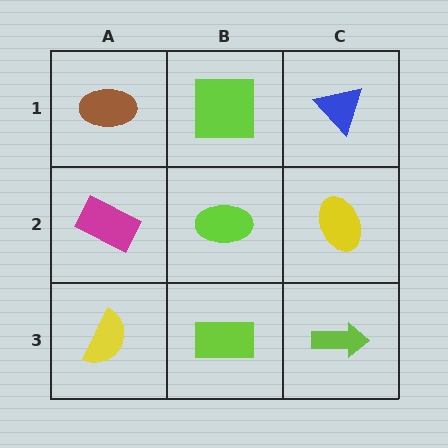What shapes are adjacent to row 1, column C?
A yellow ellipse (row 2, column C), a lime square (row 1, column B).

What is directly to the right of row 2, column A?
A lime ellipse.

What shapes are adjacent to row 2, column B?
A lime square (row 1, column B), a lime rectangle (row 3, column B), a magenta rectangle (row 2, column A), a yellow ellipse (row 2, column C).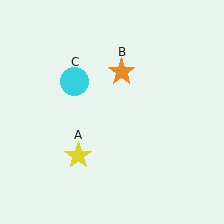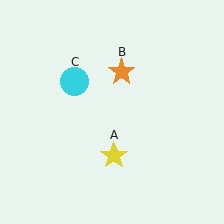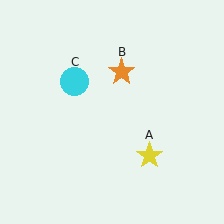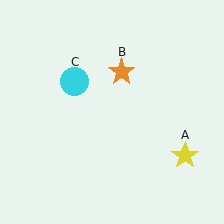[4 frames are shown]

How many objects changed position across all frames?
1 object changed position: yellow star (object A).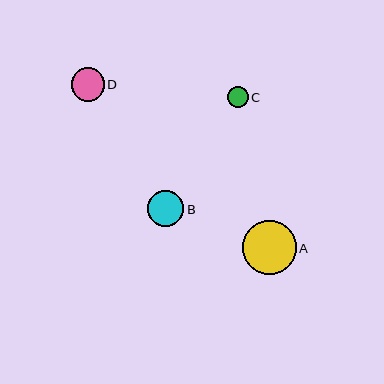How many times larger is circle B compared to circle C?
Circle B is approximately 1.7 times the size of circle C.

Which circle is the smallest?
Circle C is the smallest with a size of approximately 21 pixels.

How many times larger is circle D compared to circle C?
Circle D is approximately 1.6 times the size of circle C.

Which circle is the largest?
Circle A is the largest with a size of approximately 54 pixels.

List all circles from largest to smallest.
From largest to smallest: A, B, D, C.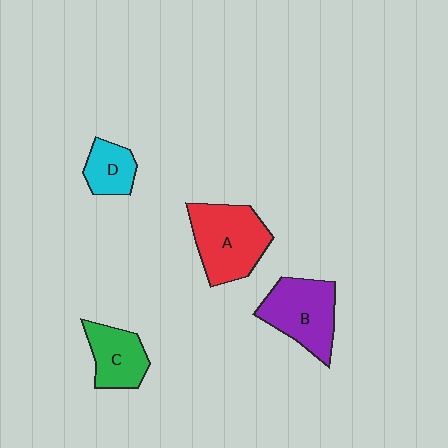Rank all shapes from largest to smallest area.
From largest to smallest: A (red), B (purple), C (green), D (cyan).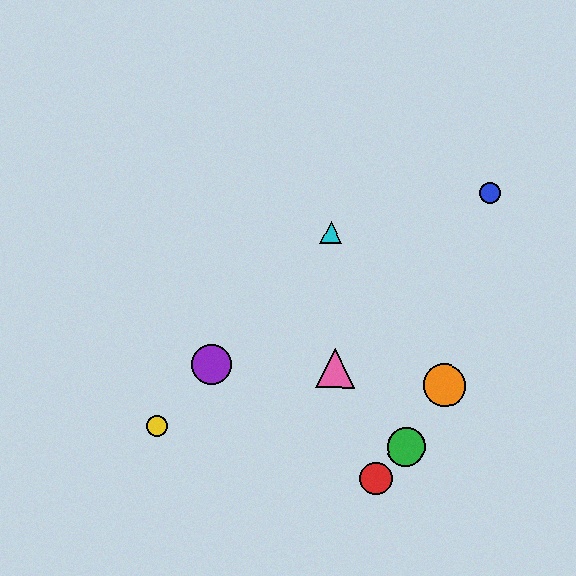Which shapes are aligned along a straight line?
The yellow circle, the purple circle, the cyan triangle are aligned along a straight line.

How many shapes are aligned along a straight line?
3 shapes (the yellow circle, the purple circle, the cyan triangle) are aligned along a straight line.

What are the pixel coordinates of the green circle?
The green circle is at (406, 447).